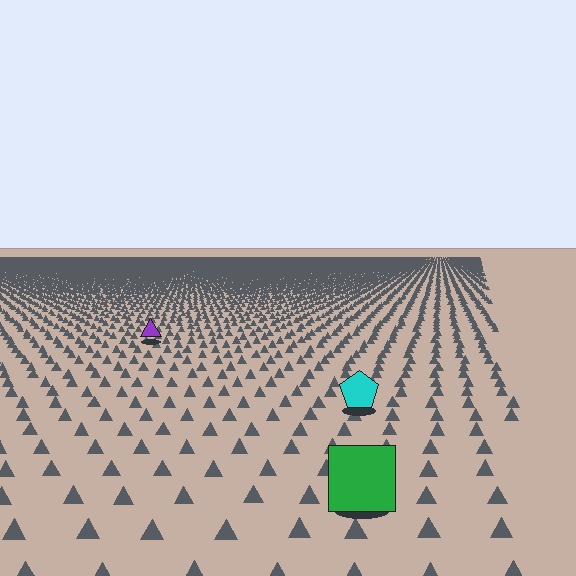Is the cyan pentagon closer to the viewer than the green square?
No. The green square is closer — you can tell from the texture gradient: the ground texture is coarser near it.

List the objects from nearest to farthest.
From nearest to farthest: the green square, the cyan pentagon, the purple triangle.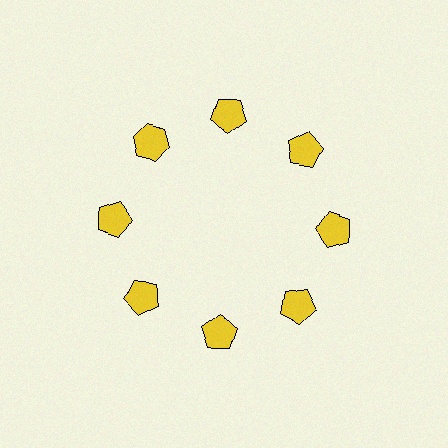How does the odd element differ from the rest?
It has a different shape: hexagon instead of pentagon.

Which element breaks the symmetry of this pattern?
The yellow hexagon at roughly the 10 o'clock position breaks the symmetry. All other shapes are yellow pentagons.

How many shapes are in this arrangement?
There are 8 shapes arranged in a ring pattern.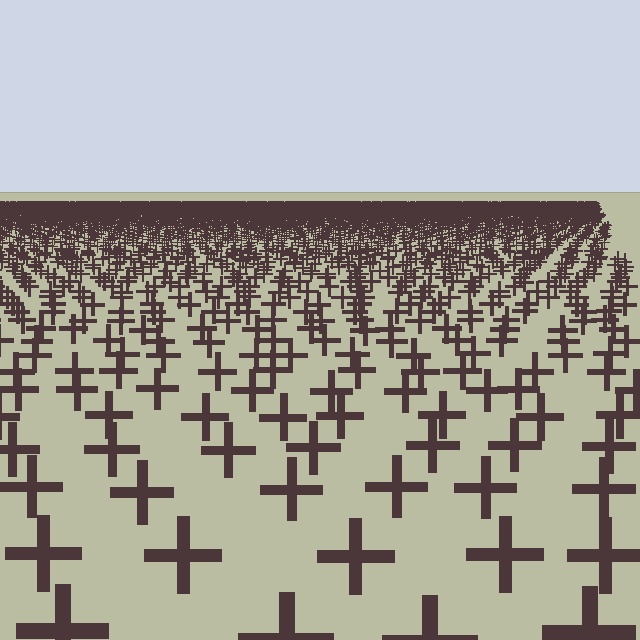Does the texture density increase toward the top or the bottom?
Density increases toward the top.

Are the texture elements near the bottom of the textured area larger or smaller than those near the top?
Larger. Near the bottom, elements are closer to the viewer and appear at a bigger on-screen size.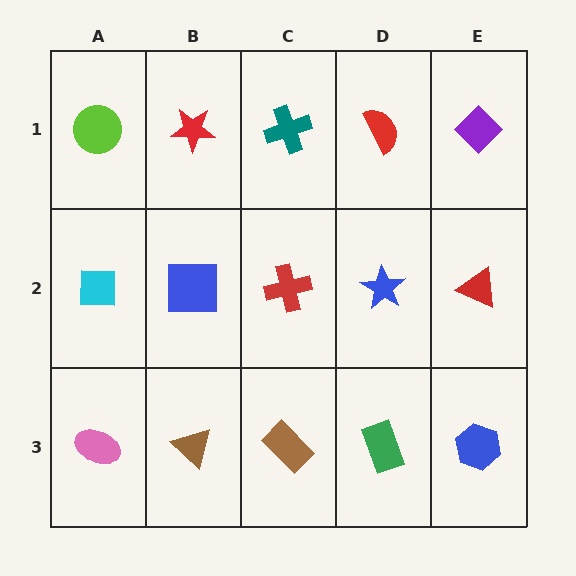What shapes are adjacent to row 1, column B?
A blue square (row 2, column B), a lime circle (row 1, column A), a teal cross (row 1, column C).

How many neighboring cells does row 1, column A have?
2.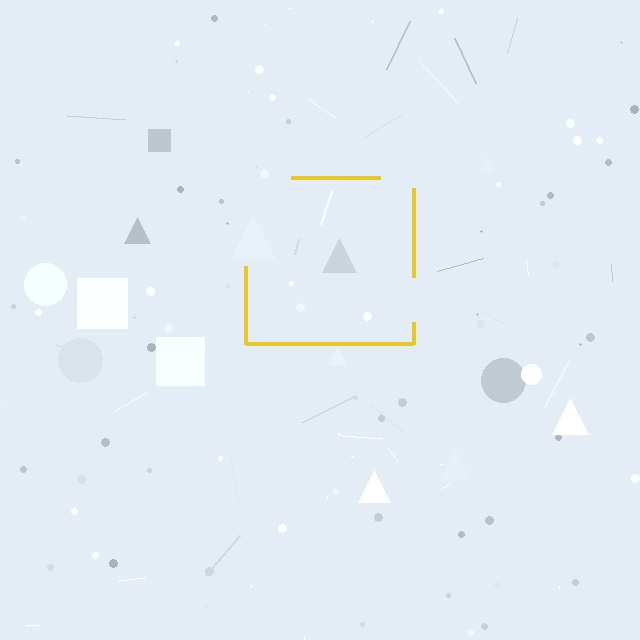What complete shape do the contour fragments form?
The contour fragments form a square.